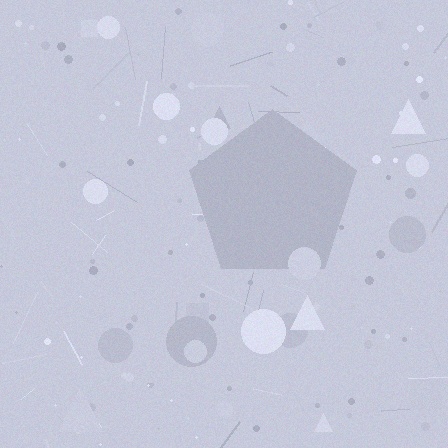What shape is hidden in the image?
A pentagon is hidden in the image.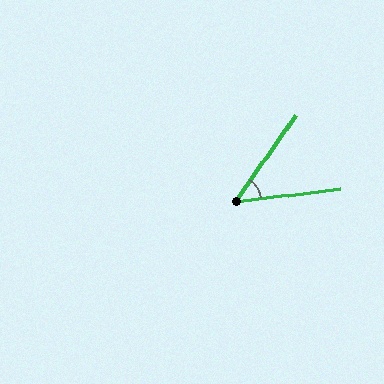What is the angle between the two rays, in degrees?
Approximately 48 degrees.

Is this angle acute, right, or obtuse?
It is acute.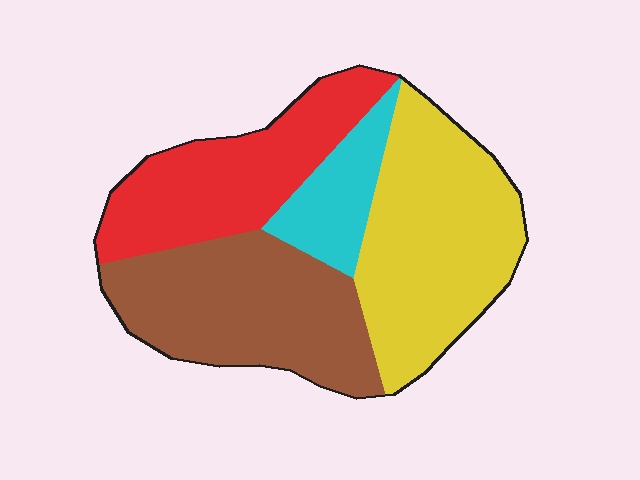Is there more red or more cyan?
Red.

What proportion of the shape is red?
Red covers 25% of the shape.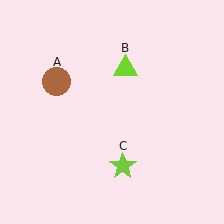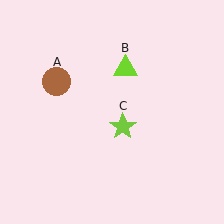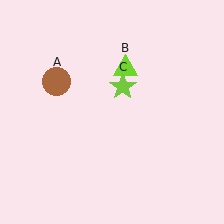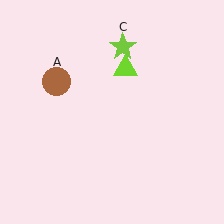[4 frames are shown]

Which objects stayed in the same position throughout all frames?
Brown circle (object A) and lime triangle (object B) remained stationary.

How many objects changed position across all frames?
1 object changed position: lime star (object C).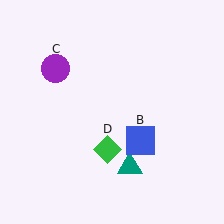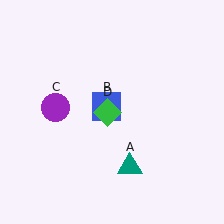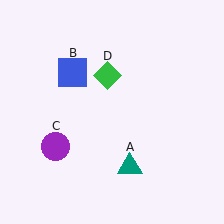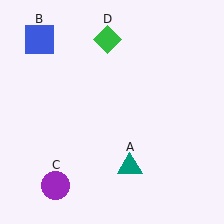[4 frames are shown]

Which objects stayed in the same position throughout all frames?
Teal triangle (object A) remained stationary.